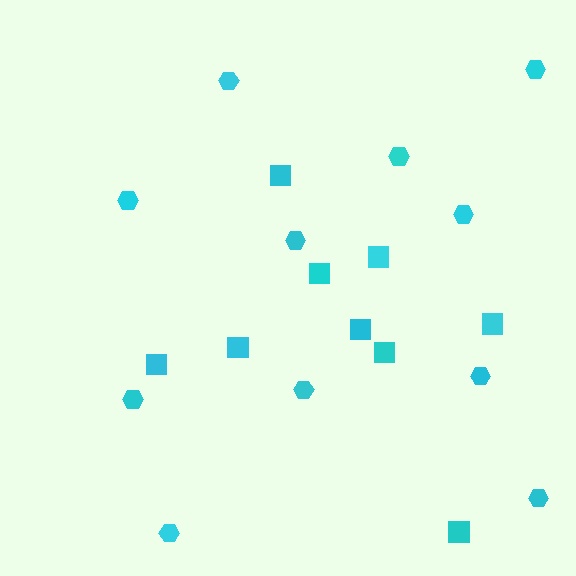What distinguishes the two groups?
There are 2 groups: one group of hexagons (11) and one group of squares (9).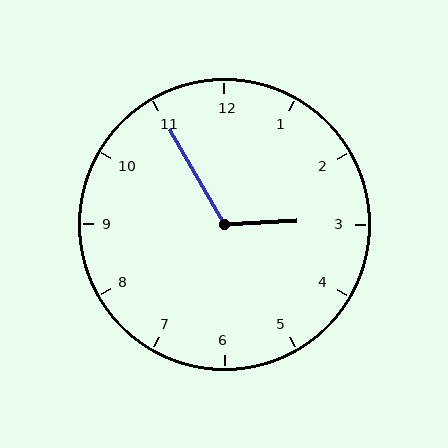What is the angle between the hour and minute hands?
Approximately 118 degrees.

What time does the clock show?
2:55.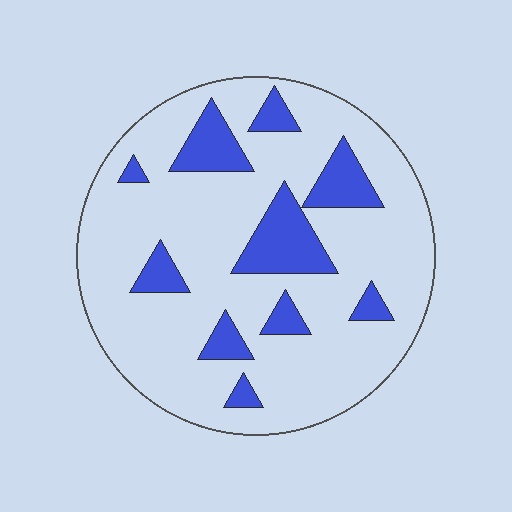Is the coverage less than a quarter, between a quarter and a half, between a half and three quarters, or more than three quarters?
Less than a quarter.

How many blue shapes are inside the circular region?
10.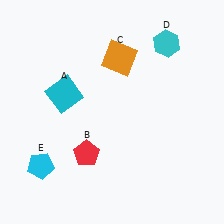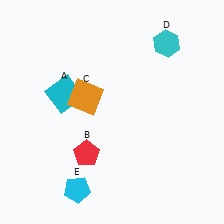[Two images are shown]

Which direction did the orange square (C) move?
The orange square (C) moved down.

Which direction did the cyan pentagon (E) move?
The cyan pentagon (E) moved right.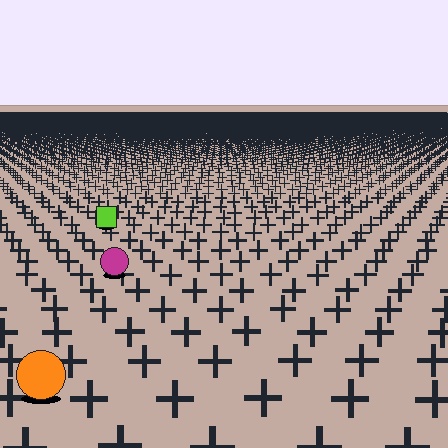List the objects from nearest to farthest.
From nearest to farthest: the orange circle, the magenta circle, the lime square.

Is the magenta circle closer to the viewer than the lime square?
Yes. The magenta circle is closer — you can tell from the texture gradient: the ground texture is coarser near it.